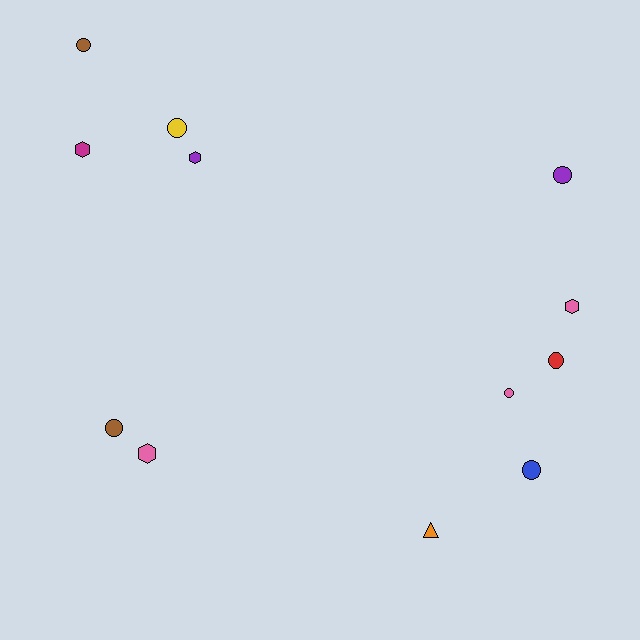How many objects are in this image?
There are 12 objects.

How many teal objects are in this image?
There are no teal objects.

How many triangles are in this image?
There is 1 triangle.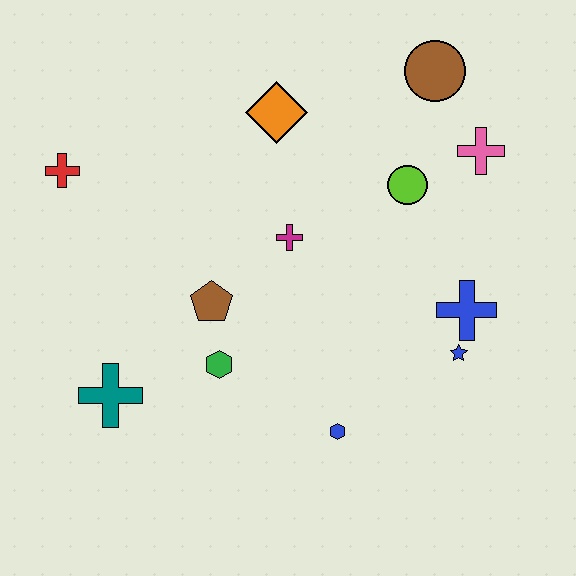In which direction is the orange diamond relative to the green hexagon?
The orange diamond is above the green hexagon.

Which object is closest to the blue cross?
The blue star is closest to the blue cross.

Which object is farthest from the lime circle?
The teal cross is farthest from the lime circle.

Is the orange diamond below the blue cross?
No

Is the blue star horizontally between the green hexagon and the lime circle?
No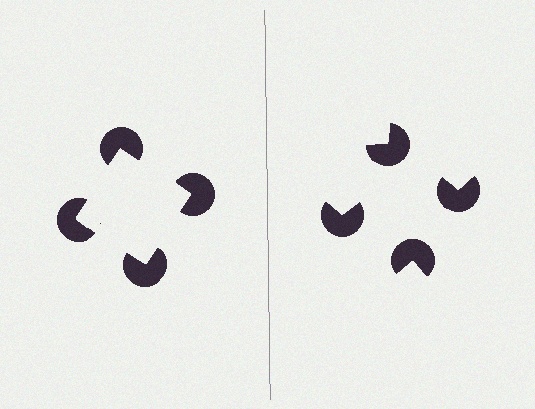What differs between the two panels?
The pac-man discs are positioned identically on both sides; only the wedge orientations differ. On the left they align to a square; on the right they are misaligned.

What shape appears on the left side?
An illusory square.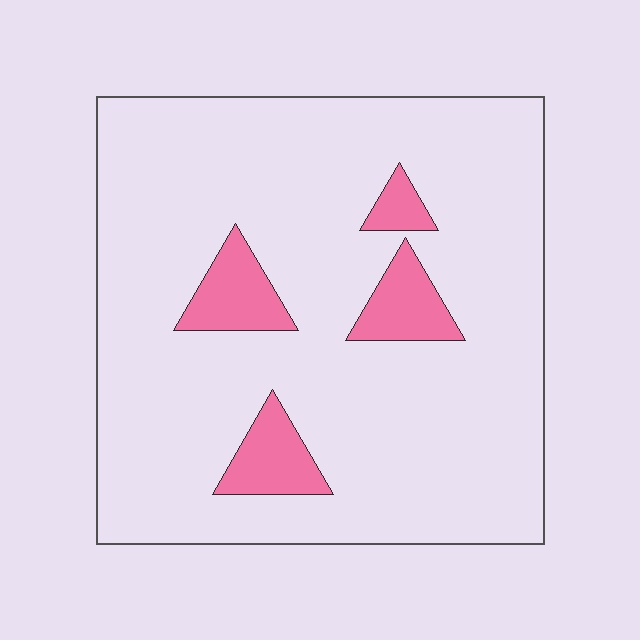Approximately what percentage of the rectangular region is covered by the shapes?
Approximately 10%.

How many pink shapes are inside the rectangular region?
4.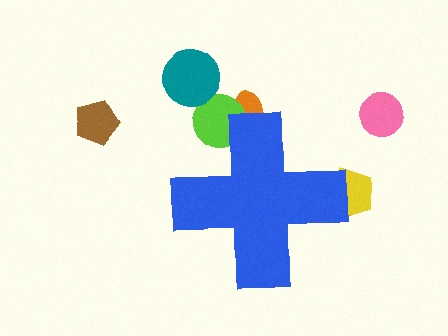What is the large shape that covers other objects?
A blue cross.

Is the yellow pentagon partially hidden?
Yes, the yellow pentagon is partially hidden behind the blue cross.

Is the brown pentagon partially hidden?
No, the brown pentagon is fully visible.